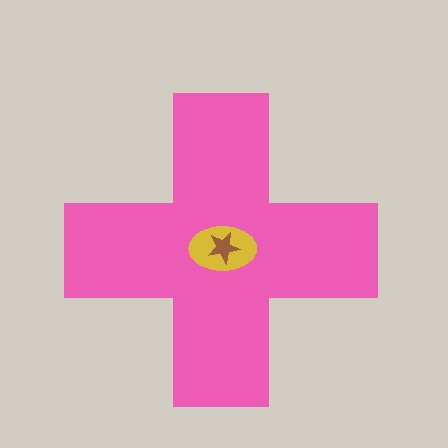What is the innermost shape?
The brown star.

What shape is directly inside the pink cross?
The yellow ellipse.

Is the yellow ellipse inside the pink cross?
Yes.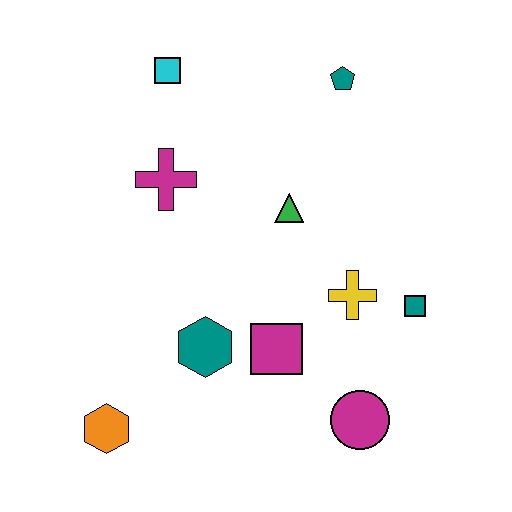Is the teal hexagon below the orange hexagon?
No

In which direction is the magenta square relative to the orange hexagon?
The magenta square is to the right of the orange hexagon.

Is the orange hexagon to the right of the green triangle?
No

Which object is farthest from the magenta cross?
The magenta circle is farthest from the magenta cross.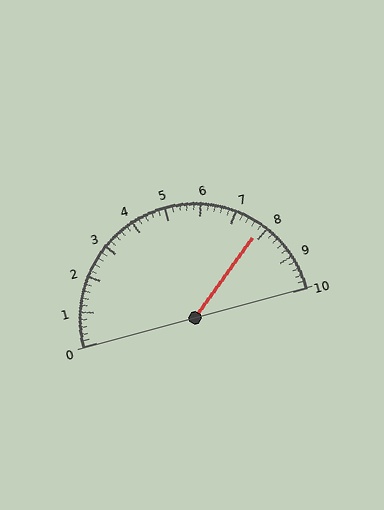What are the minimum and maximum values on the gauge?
The gauge ranges from 0 to 10.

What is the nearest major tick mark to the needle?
The nearest major tick mark is 8.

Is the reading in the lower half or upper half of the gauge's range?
The reading is in the upper half of the range (0 to 10).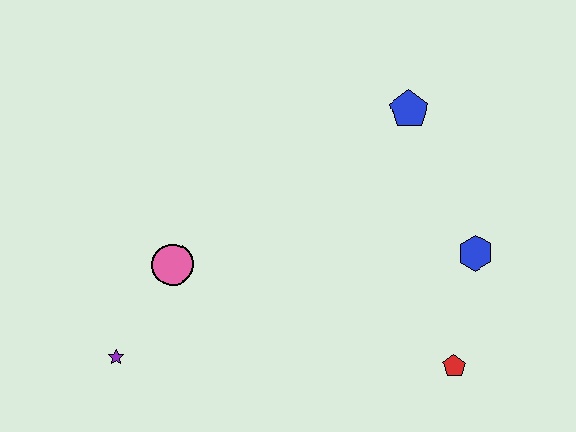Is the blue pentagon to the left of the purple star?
No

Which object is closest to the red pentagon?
The blue hexagon is closest to the red pentagon.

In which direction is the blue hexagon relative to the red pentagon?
The blue hexagon is above the red pentagon.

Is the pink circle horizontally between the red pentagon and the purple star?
Yes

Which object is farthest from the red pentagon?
The purple star is farthest from the red pentagon.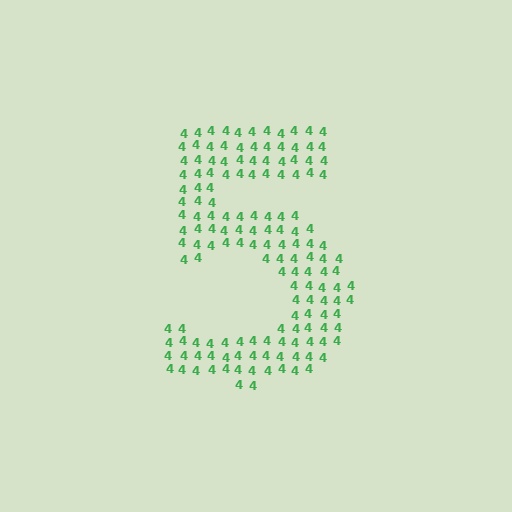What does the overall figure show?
The overall figure shows the digit 5.